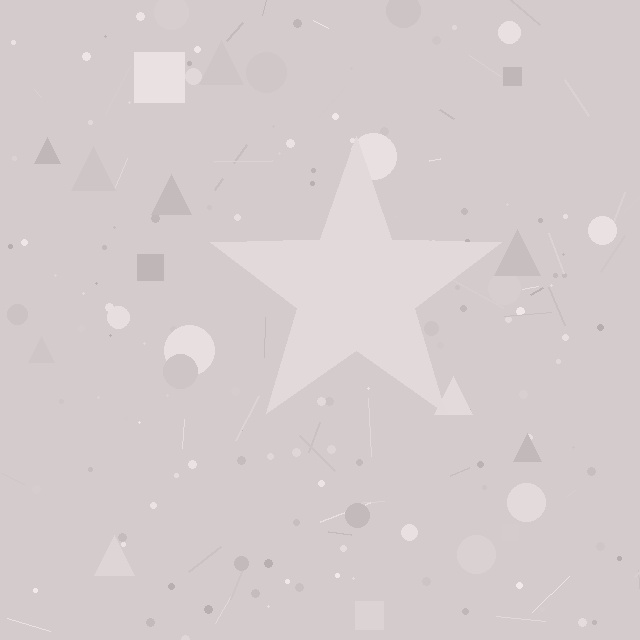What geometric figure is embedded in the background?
A star is embedded in the background.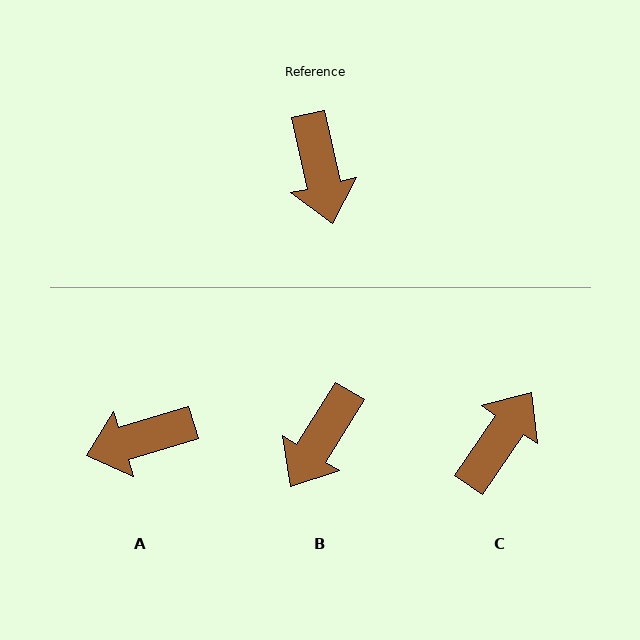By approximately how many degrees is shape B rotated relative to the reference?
Approximately 45 degrees clockwise.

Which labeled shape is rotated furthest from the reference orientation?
C, about 133 degrees away.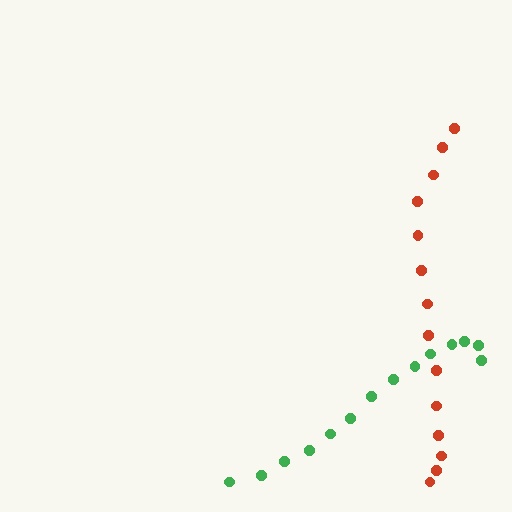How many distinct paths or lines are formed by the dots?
There are 2 distinct paths.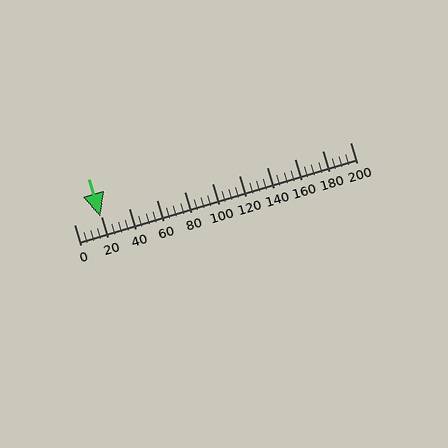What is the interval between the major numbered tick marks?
The major tick marks are spaced 20 units apart.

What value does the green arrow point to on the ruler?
The green arrow points to approximately 19.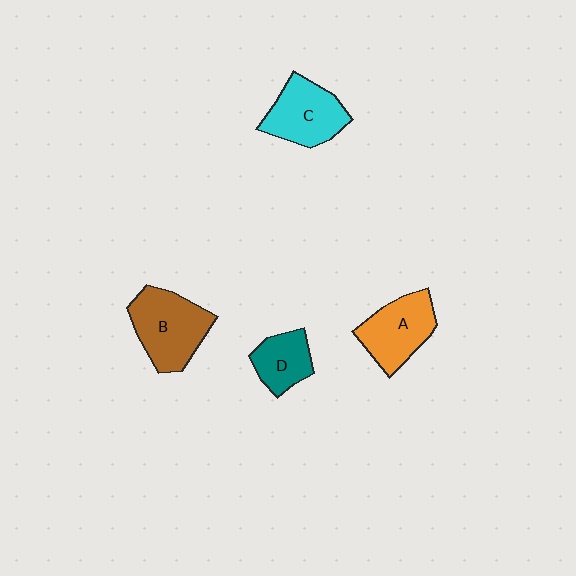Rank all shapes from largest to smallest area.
From largest to smallest: B (brown), C (cyan), A (orange), D (teal).